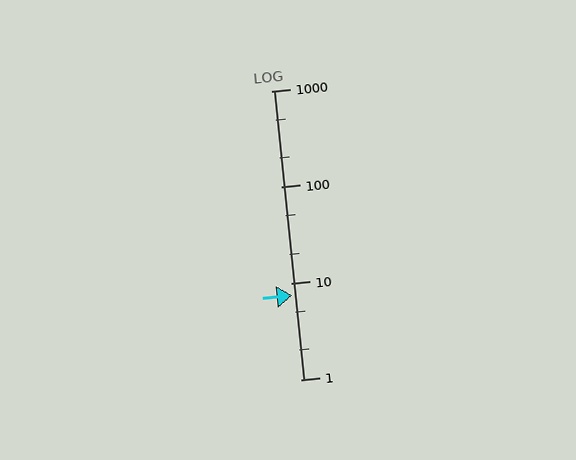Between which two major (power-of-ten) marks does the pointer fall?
The pointer is between 1 and 10.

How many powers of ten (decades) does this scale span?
The scale spans 3 decades, from 1 to 1000.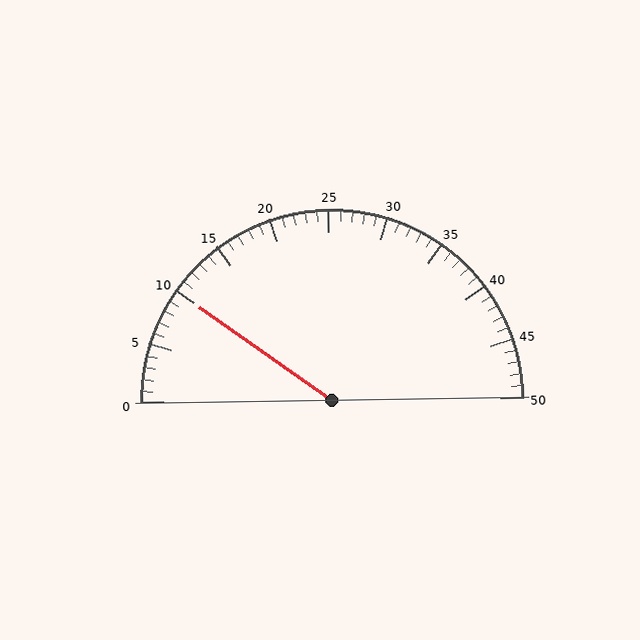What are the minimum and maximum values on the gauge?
The gauge ranges from 0 to 50.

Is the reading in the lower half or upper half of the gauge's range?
The reading is in the lower half of the range (0 to 50).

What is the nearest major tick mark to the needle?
The nearest major tick mark is 10.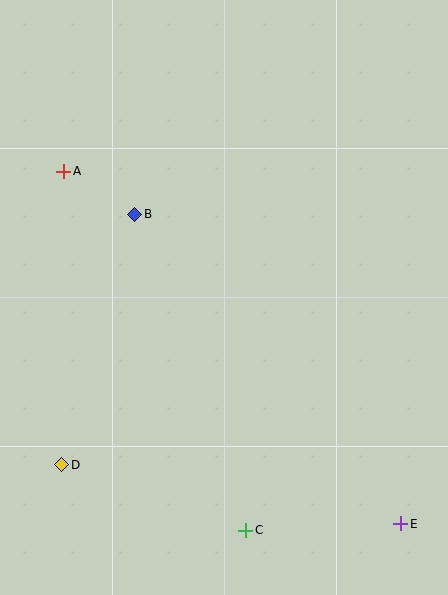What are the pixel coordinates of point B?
Point B is at (135, 214).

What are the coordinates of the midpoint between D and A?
The midpoint between D and A is at (63, 318).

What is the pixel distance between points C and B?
The distance between C and B is 335 pixels.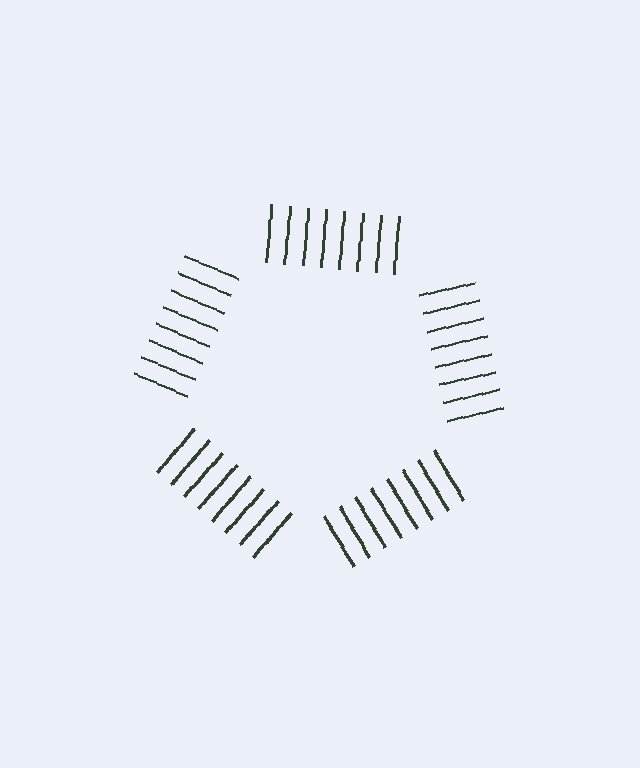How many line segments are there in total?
40 — 8 along each of the 5 edges.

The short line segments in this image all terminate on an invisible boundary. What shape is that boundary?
An illusory pentagon — the line segments terminate on its edges but no continuous stroke is drawn.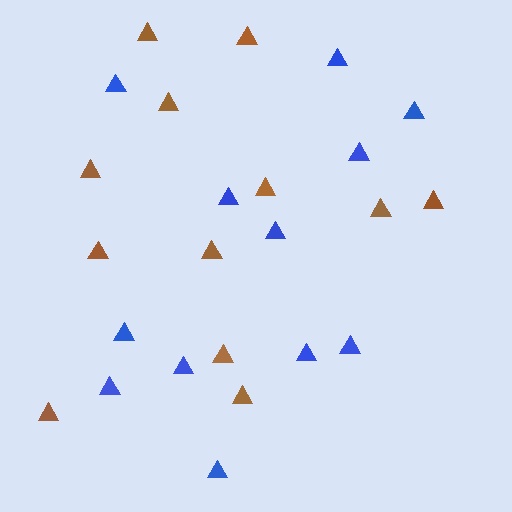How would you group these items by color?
There are 2 groups: one group of blue triangles (12) and one group of brown triangles (12).